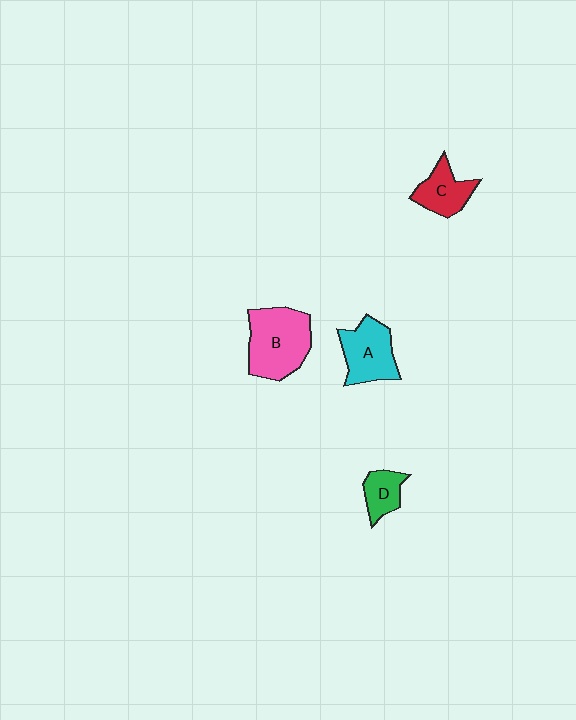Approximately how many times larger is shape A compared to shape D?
Approximately 1.8 times.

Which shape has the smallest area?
Shape D (green).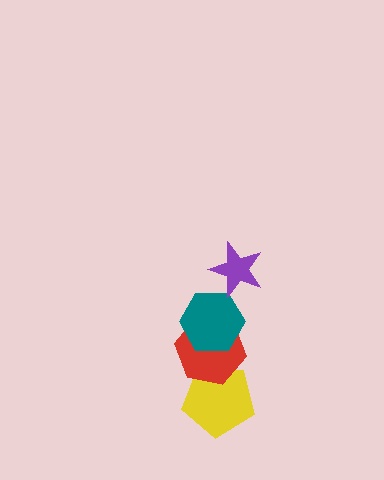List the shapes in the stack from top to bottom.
From top to bottom: the purple star, the teal hexagon, the red hexagon, the yellow pentagon.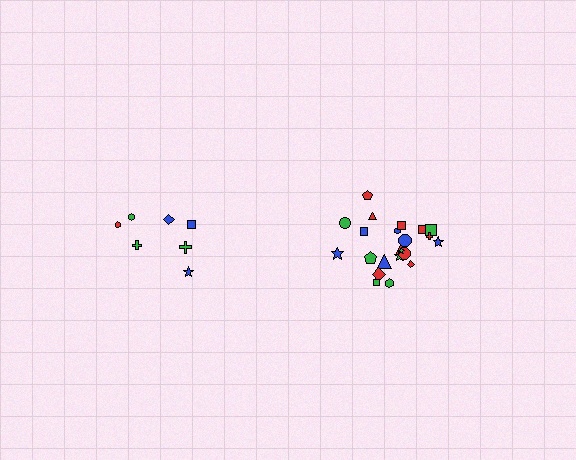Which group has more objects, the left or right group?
The right group.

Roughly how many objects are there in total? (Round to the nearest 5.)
Roughly 30 objects in total.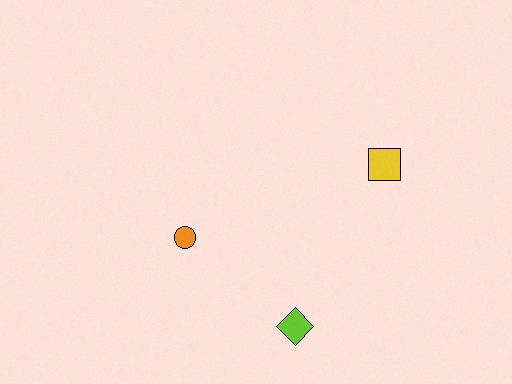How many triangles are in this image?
There are no triangles.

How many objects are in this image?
There are 3 objects.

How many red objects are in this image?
There are no red objects.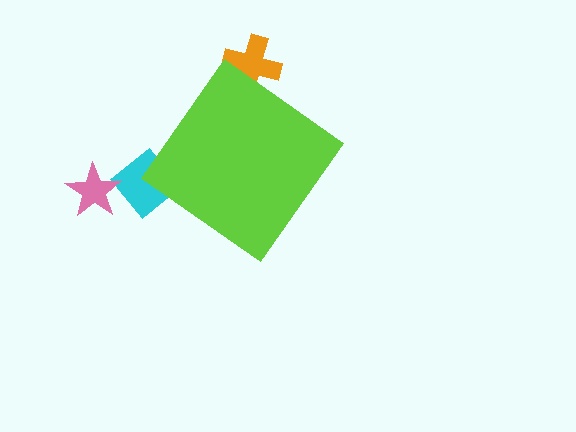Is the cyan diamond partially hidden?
Yes, the cyan diamond is partially hidden behind the lime diamond.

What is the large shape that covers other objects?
A lime diamond.